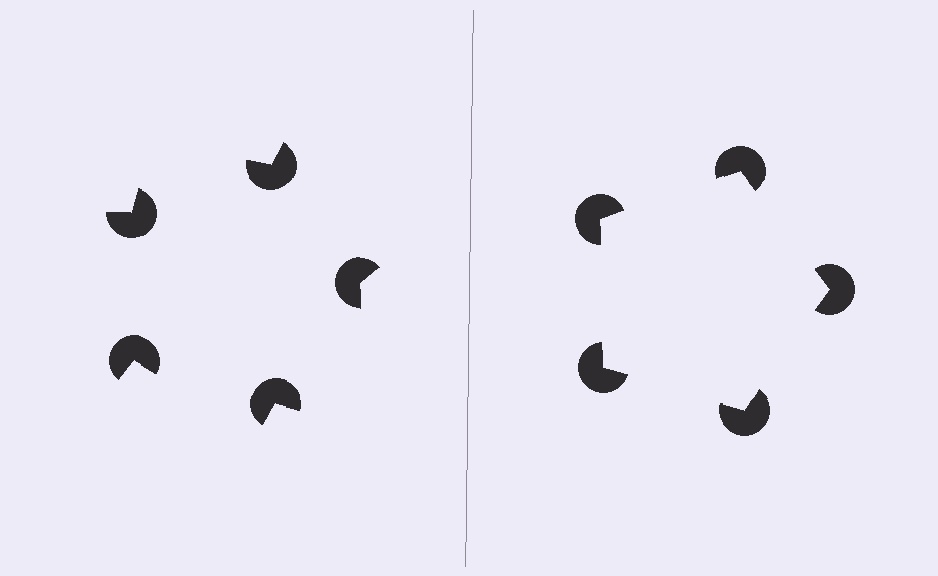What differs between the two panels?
The pac-man discs are positioned identically on both sides; only the wedge orientations differ. On the right they align to a pentagon; on the left they are misaligned.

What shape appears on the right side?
An illusory pentagon.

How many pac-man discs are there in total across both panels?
10 — 5 on each side.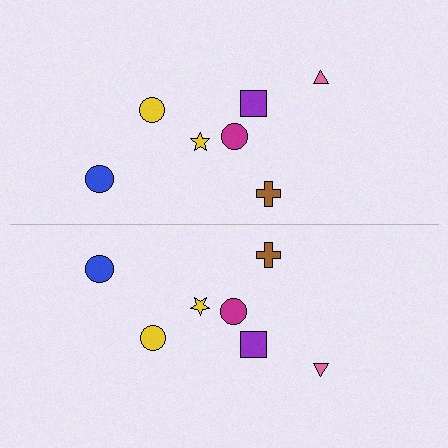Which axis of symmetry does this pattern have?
The pattern has a horizontal axis of symmetry running through the center of the image.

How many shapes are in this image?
There are 14 shapes in this image.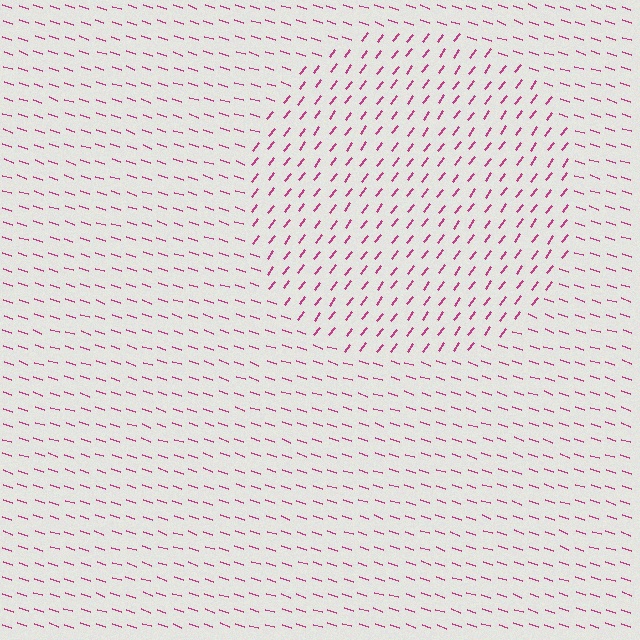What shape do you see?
I see a circle.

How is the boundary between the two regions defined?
The boundary is defined purely by a change in line orientation (approximately 71 degrees difference). All lines are the same color and thickness.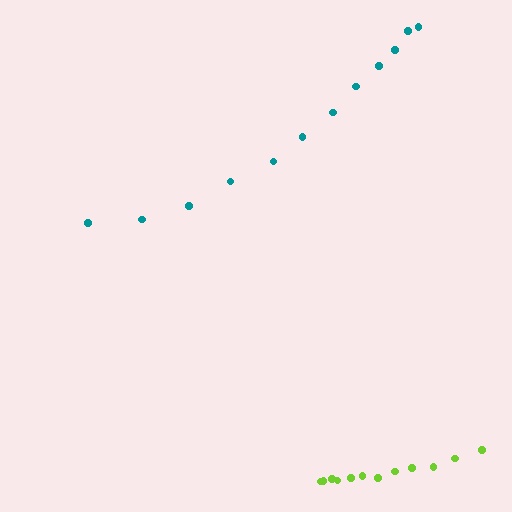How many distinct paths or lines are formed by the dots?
There are 2 distinct paths.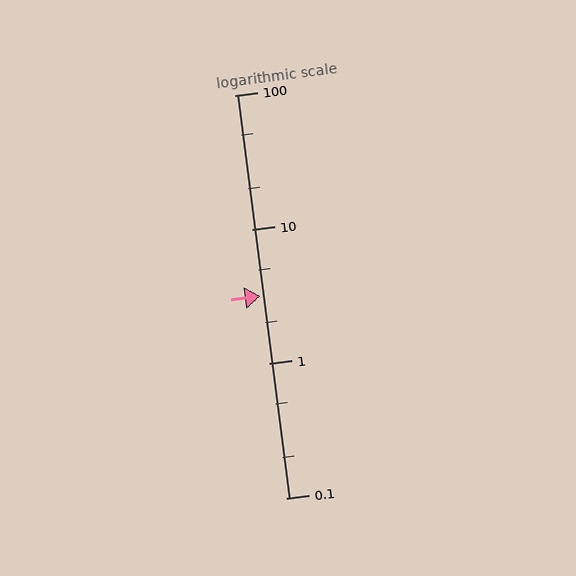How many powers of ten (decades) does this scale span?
The scale spans 3 decades, from 0.1 to 100.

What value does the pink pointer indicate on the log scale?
The pointer indicates approximately 3.2.